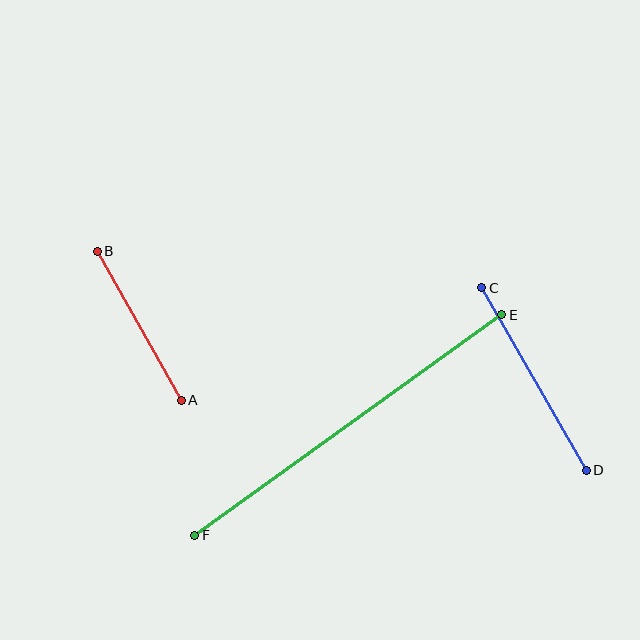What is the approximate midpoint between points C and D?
The midpoint is at approximately (534, 379) pixels.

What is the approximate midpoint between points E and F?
The midpoint is at approximately (348, 425) pixels.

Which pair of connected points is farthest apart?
Points E and F are farthest apart.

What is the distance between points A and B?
The distance is approximately 171 pixels.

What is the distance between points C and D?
The distance is approximately 211 pixels.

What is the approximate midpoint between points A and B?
The midpoint is at approximately (139, 326) pixels.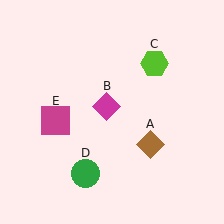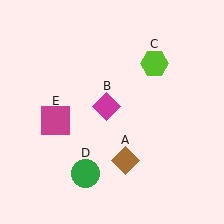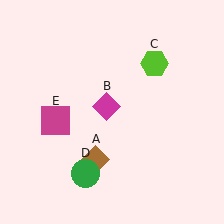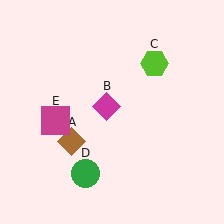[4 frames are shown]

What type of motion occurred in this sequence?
The brown diamond (object A) rotated clockwise around the center of the scene.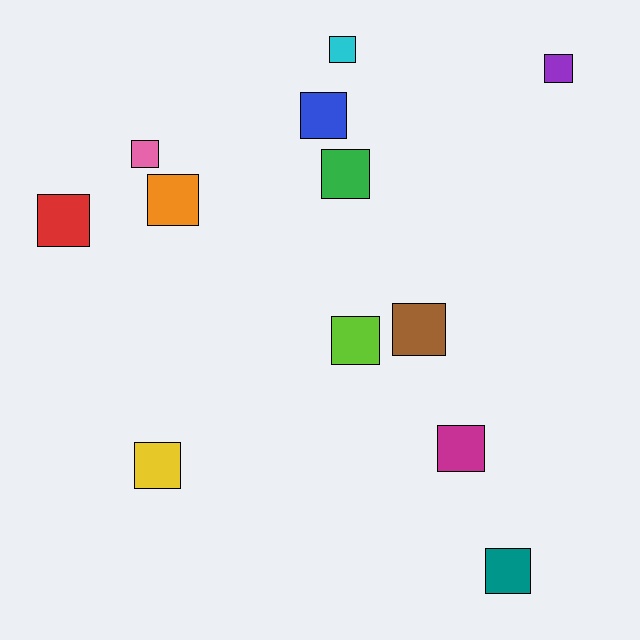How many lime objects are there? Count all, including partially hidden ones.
There is 1 lime object.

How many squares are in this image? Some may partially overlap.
There are 12 squares.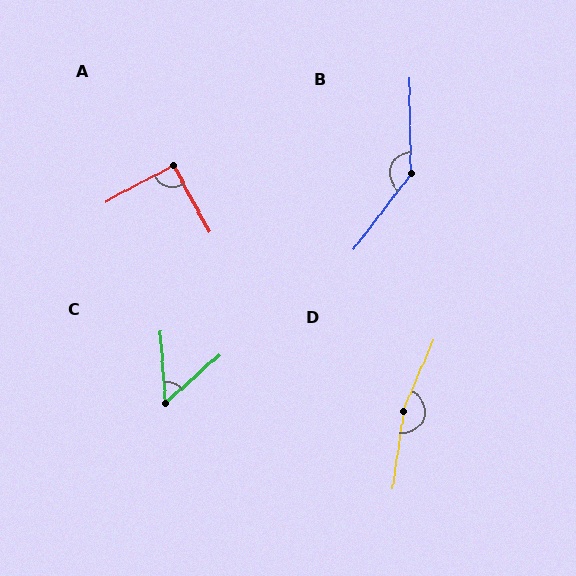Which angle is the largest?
D, at approximately 165 degrees.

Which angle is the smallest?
C, at approximately 52 degrees.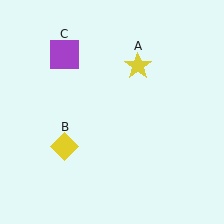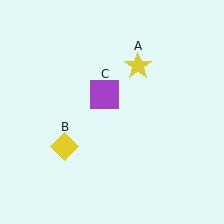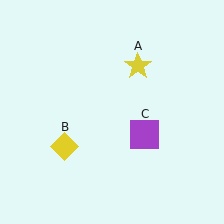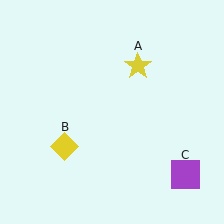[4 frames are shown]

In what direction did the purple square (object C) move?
The purple square (object C) moved down and to the right.